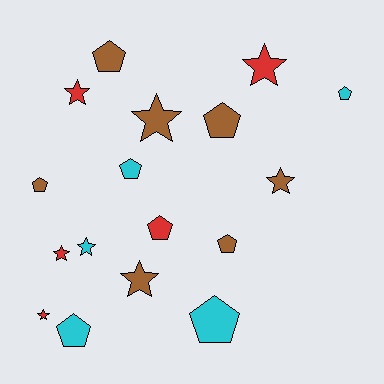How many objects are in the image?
There are 17 objects.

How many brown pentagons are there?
There are 4 brown pentagons.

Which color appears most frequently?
Brown, with 7 objects.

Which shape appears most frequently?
Pentagon, with 9 objects.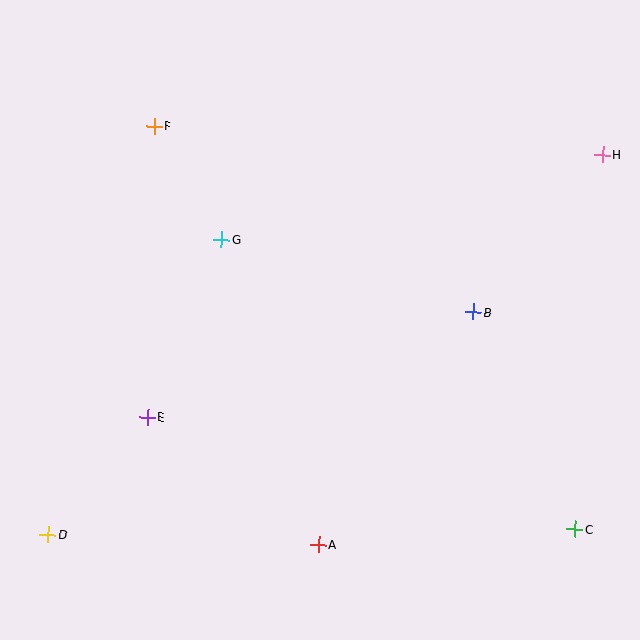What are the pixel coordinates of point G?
Point G is at (222, 239).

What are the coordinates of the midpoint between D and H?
The midpoint between D and H is at (325, 345).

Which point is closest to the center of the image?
Point G at (222, 239) is closest to the center.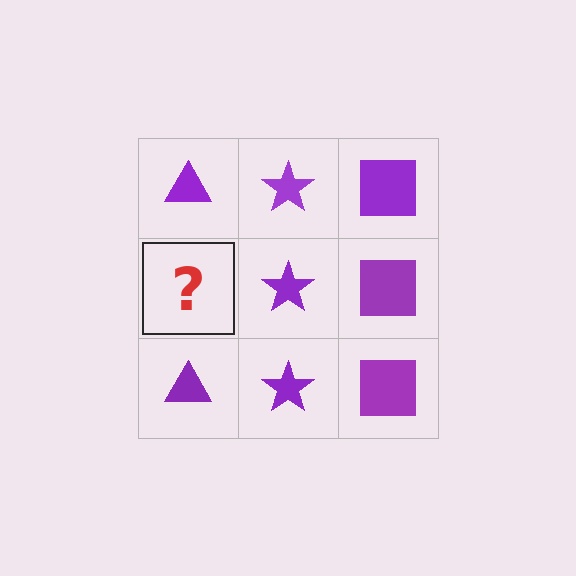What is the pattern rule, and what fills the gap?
The rule is that each column has a consistent shape. The gap should be filled with a purple triangle.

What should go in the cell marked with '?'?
The missing cell should contain a purple triangle.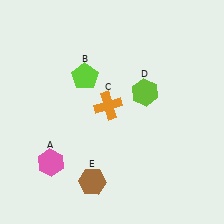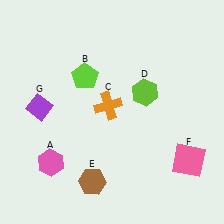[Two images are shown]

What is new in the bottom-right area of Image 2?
A pink square (F) was added in the bottom-right area of Image 2.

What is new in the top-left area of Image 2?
A purple diamond (G) was added in the top-left area of Image 2.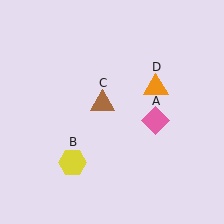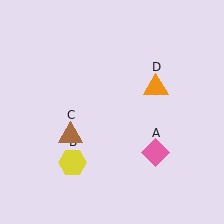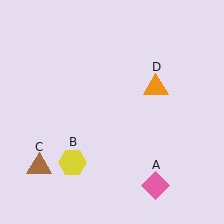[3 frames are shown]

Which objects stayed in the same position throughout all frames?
Yellow hexagon (object B) and orange triangle (object D) remained stationary.